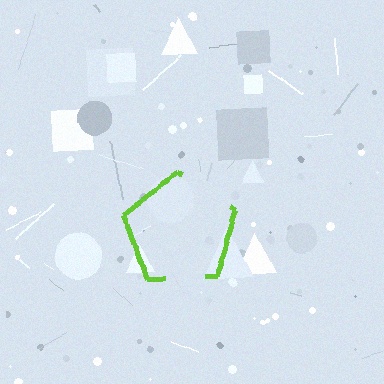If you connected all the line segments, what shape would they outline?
They would outline a pentagon.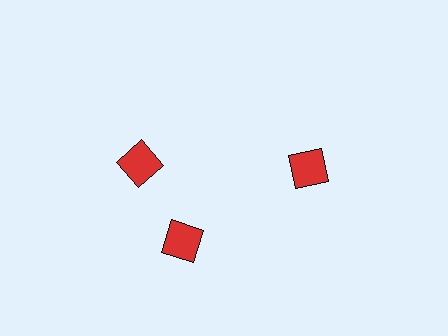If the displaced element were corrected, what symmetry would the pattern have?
It would have 3-fold rotational symmetry — the pattern would map onto itself every 120 degrees.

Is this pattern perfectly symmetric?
No. The 3 red diamonds are arranged in a ring, but one element near the 11 o'clock position is rotated out of alignment along the ring, breaking the 3-fold rotational symmetry.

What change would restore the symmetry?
The symmetry would be restored by rotating it back into even spacing with its neighbors so that all 3 diamonds sit at equal angles and equal distance from the center.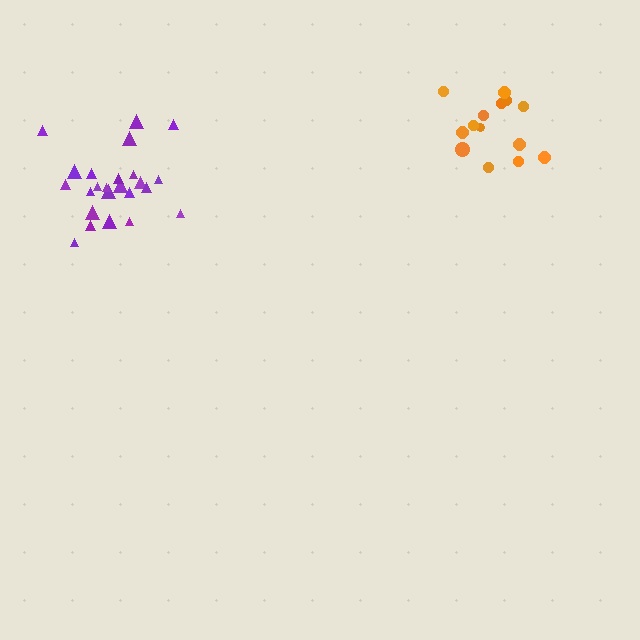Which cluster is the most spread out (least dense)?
Orange.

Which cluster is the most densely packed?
Purple.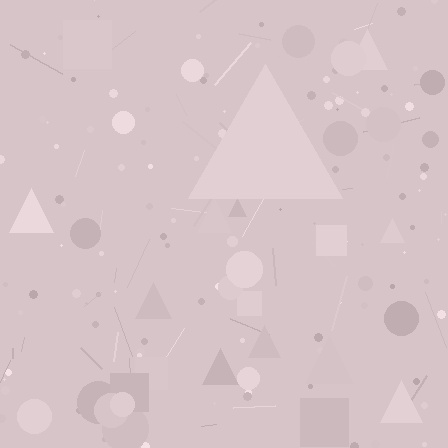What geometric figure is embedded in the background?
A triangle is embedded in the background.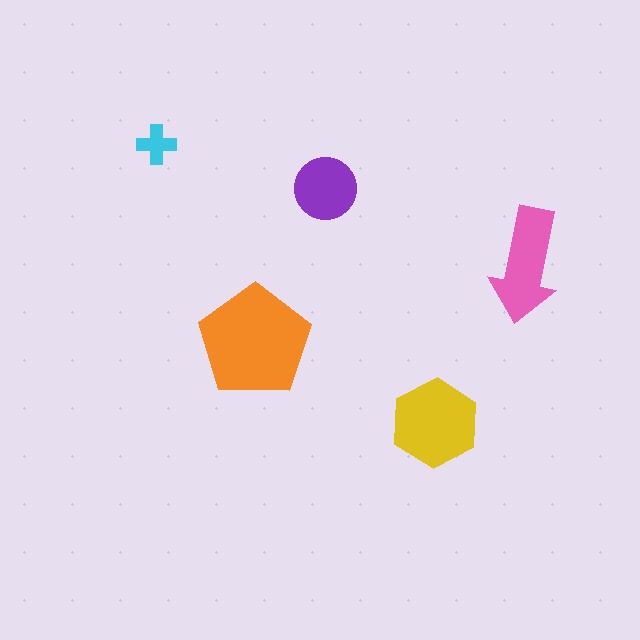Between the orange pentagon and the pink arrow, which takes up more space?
The orange pentagon.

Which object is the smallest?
The cyan cross.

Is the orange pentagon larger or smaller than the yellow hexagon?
Larger.